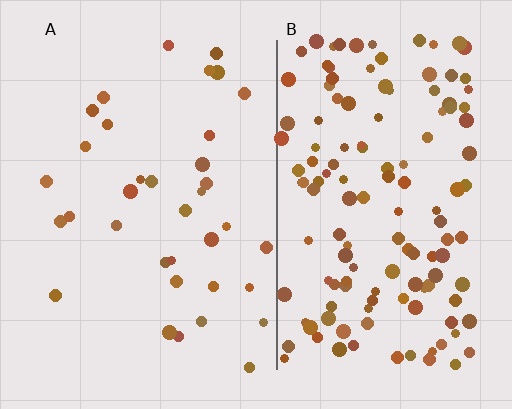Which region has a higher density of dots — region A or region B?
B (the right).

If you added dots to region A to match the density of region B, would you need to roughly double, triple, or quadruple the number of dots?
Approximately quadruple.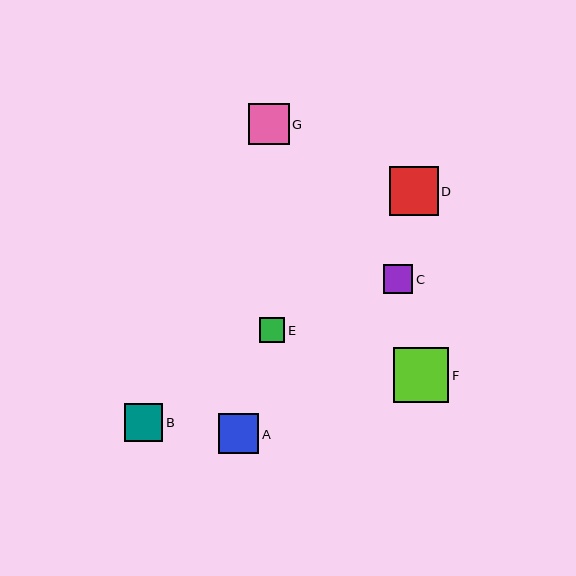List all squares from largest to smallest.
From largest to smallest: F, D, G, A, B, C, E.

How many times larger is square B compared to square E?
Square B is approximately 1.5 times the size of square E.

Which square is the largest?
Square F is the largest with a size of approximately 55 pixels.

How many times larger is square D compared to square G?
Square D is approximately 1.2 times the size of square G.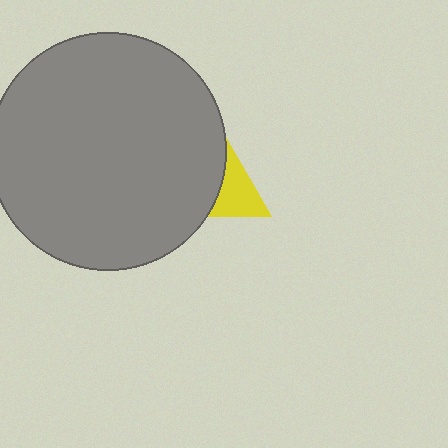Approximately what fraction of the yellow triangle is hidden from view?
Roughly 66% of the yellow triangle is hidden behind the gray circle.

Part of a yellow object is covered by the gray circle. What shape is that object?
It is a triangle.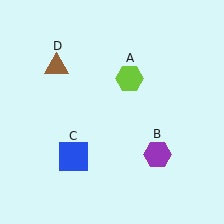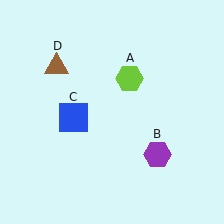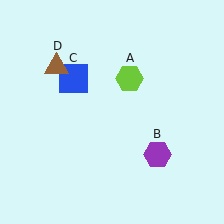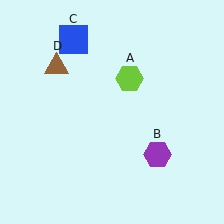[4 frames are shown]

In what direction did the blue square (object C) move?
The blue square (object C) moved up.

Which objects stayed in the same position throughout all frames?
Lime hexagon (object A) and purple hexagon (object B) and brown triangle (object D) remained stationary.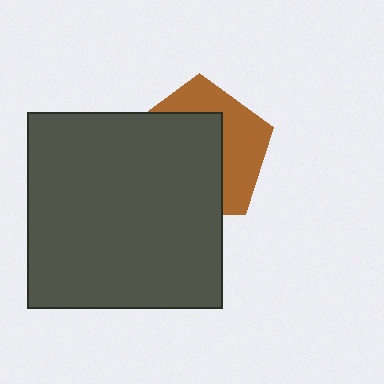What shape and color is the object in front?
The object in front is a dark gray square.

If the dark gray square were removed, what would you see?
You would see the complete brown pentagon.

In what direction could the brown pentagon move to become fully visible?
The brown pentagon could move toward the upper-right. That would shift it out from behind the dark gray square entirely.